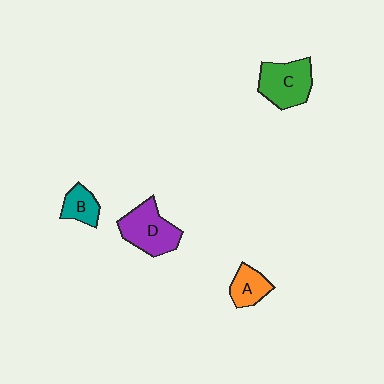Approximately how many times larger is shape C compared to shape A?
Approximately 1.7 times.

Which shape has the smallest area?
Shape B (teal).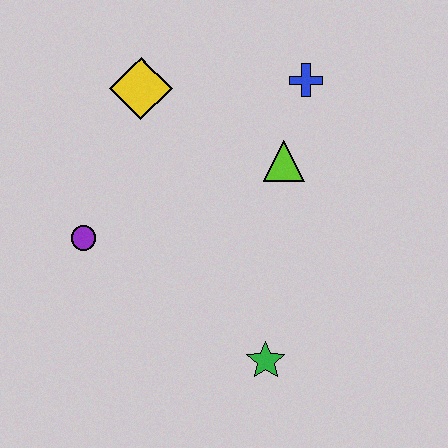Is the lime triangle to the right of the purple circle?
Yes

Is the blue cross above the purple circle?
Yes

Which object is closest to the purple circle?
The yellow diamond is closest to the purple circle.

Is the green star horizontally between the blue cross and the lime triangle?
No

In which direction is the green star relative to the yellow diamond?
The green star is below the yellow diamond.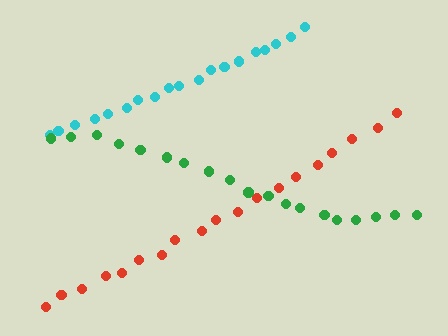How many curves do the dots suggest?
There are 3 distinct paths.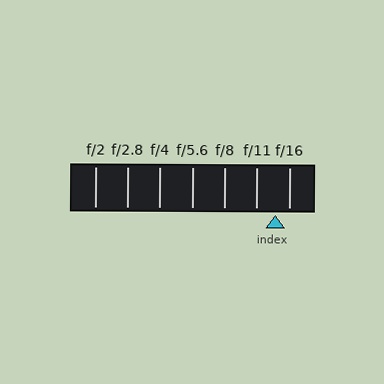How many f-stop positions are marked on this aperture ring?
There are 7 f-stop positions marked.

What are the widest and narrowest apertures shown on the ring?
The widest aperture shown is f/2 and the narrowest is f/16.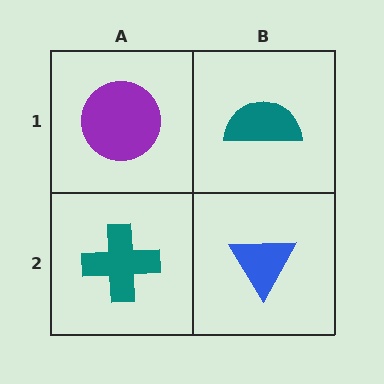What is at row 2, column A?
A teal cross.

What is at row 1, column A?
A purple circle.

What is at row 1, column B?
A teal semicircle.